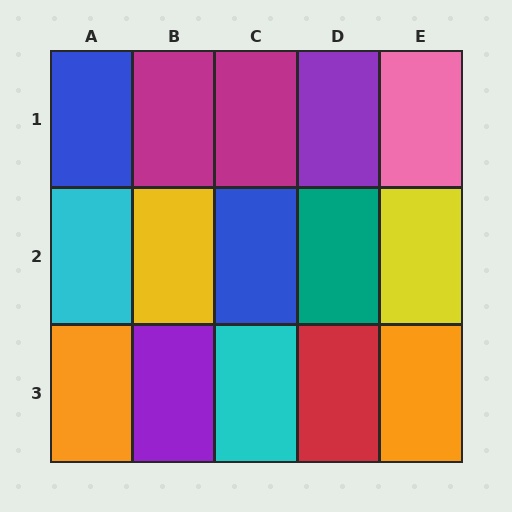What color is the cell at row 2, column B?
Yellow.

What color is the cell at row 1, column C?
Magenta.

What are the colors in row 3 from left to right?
Orange, purple, cyan, red, orange.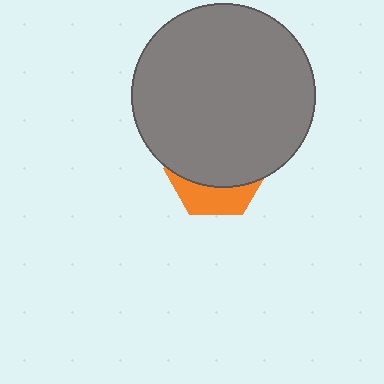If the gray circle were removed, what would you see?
You would see the complete orange hexagon.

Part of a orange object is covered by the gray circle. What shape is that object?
It is a hexagon.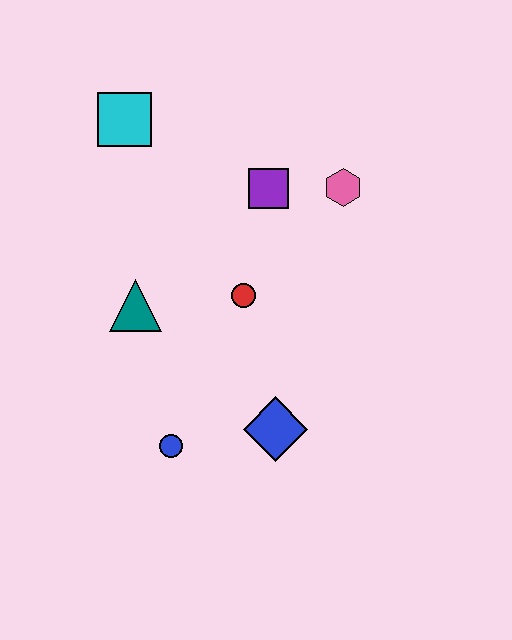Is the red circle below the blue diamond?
No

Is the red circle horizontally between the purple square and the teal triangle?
Yes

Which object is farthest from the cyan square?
The blue diamond is farthest from the cyan square.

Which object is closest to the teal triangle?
The red circle is closest to the teal triangle.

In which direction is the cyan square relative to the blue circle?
The cyan square is above the blue circle.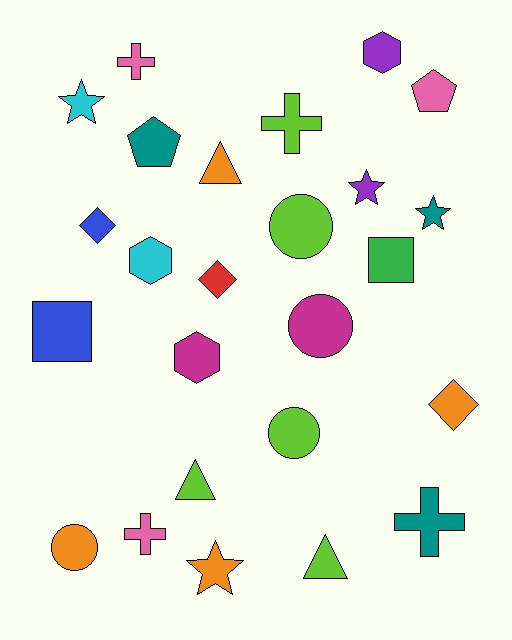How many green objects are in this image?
There is 1 green object.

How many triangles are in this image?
There are 3 triangles.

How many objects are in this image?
There are 25 objects.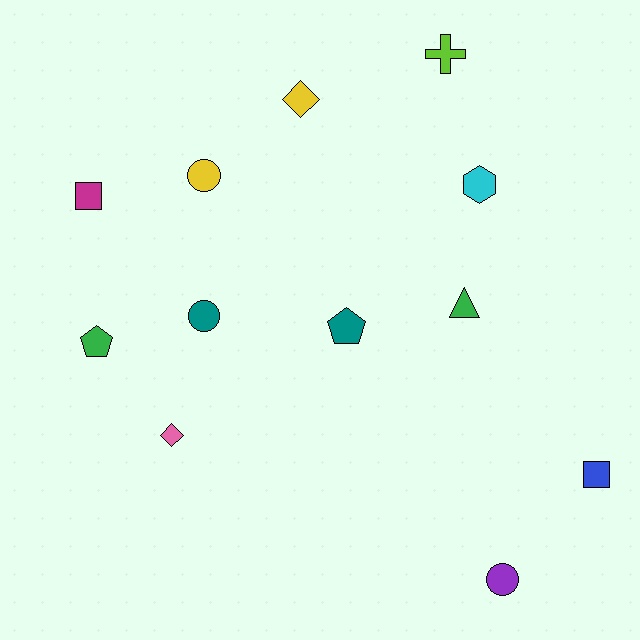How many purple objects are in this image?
There is 1 purple object.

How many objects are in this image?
There are 12 objects.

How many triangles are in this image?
There is 1 triangle.